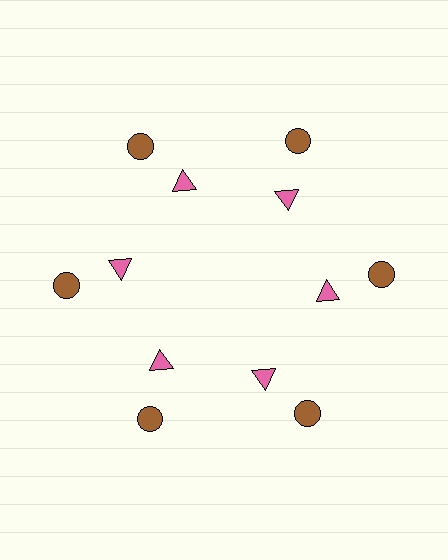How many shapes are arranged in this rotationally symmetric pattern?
There are 12 shapes, arranged in 6 groups of 2.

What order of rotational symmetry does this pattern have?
This pattern has 6-fold rotational symmetry.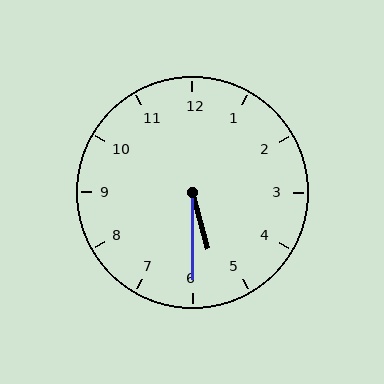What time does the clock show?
5:30.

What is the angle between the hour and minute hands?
Approximately 15 degrees.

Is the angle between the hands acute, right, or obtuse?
It is acute.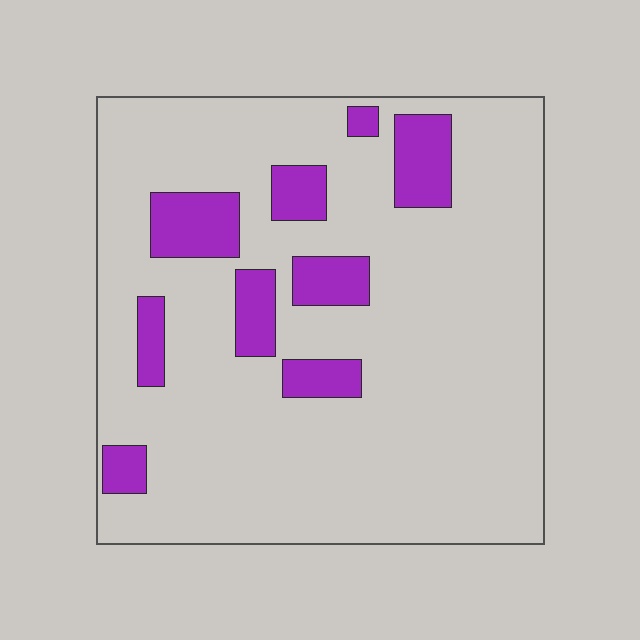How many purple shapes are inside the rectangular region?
9.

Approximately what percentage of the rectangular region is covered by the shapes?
Approximately 15%.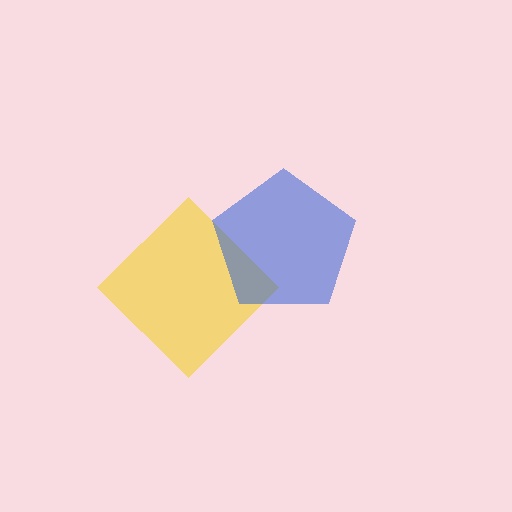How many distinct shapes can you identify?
There are 2 distinct shapes: a yellow diamond, a blue pentagon.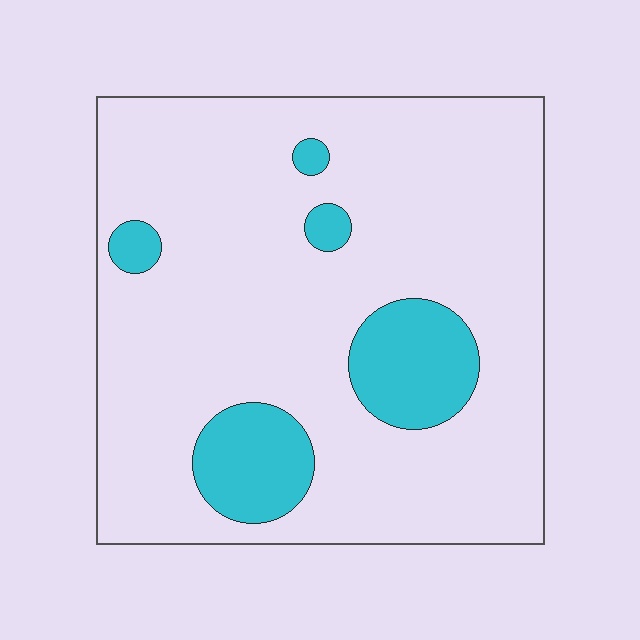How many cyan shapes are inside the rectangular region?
5.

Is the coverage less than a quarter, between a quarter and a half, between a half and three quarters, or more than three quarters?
Less than a quarter.